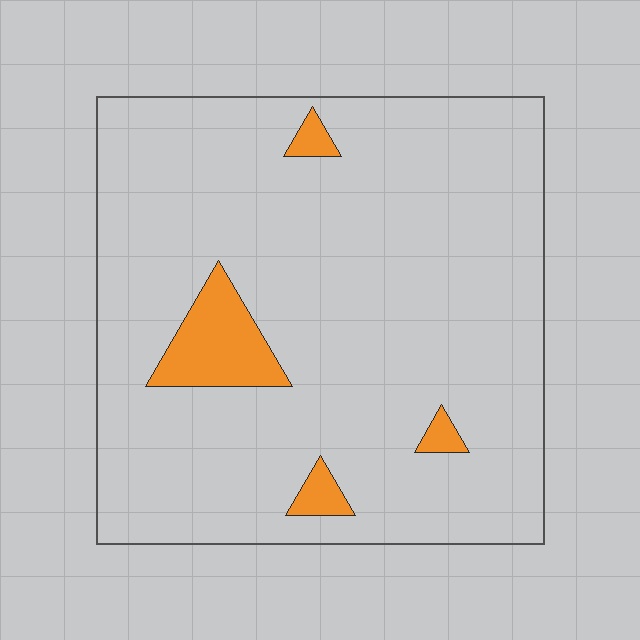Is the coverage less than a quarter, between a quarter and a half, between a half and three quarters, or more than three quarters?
Less than a quarter.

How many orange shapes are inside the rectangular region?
4.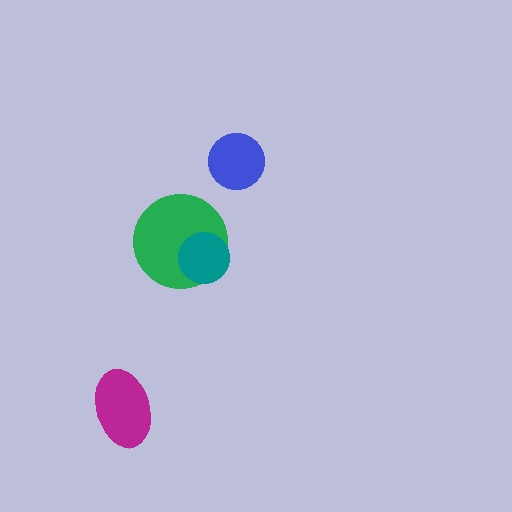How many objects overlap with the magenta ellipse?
0 objects overlap with the magenta ellipse.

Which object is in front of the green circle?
The teal circle is in front of the green circle.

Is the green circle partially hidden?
Yes, it is partially covered by another shape.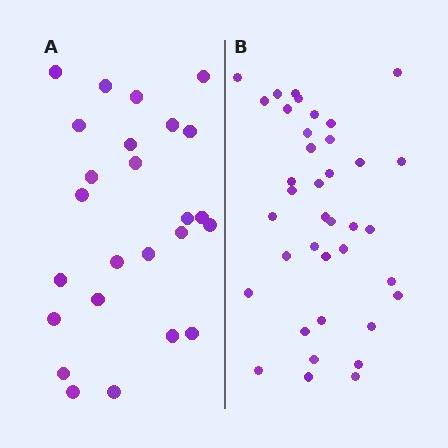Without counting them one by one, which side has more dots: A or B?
Region B (the right region) has more dots.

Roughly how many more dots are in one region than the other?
Region B has approximately 15 more dots than region A.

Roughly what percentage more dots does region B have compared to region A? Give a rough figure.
About 50% more.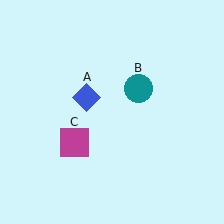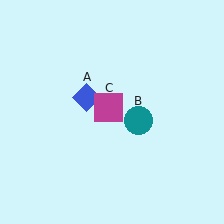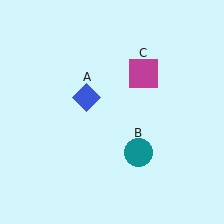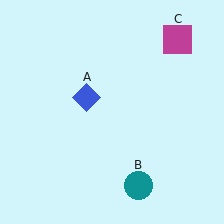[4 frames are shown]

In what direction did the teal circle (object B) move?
The teal circle (object B) moved down.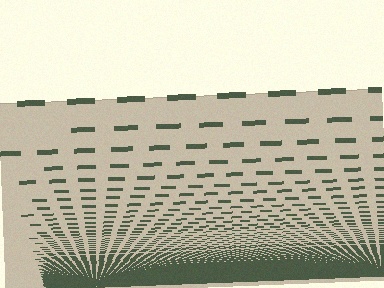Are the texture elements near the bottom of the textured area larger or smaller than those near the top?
Smaller. The gradient is inverted — elements near the bottom are smaller and denser.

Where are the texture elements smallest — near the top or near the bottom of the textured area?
Near the bottom.